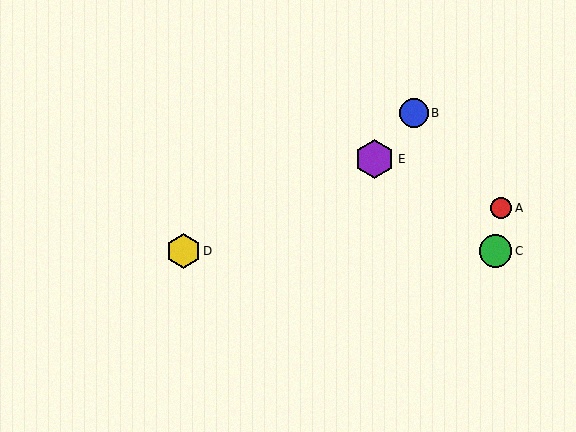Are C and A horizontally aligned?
No, C is at y≈251 and A is at y≈208.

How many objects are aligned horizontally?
2 objects (C, D) are aligned horizontally.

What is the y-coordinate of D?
Object D is at y≈251.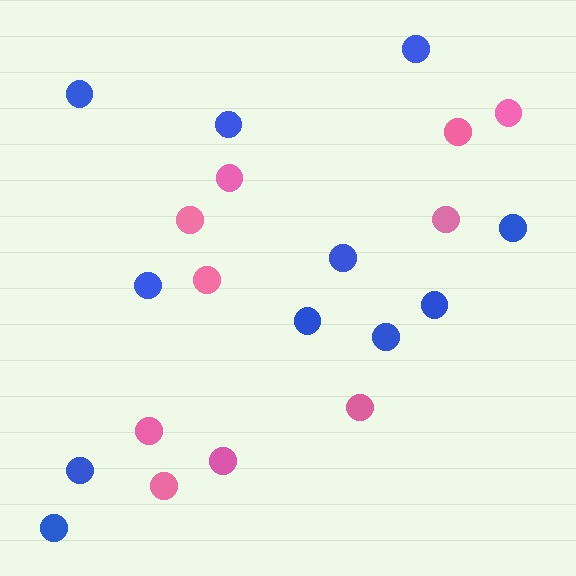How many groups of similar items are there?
There are 2 groups: one group of pink circles (10) and one group of blue circles (11).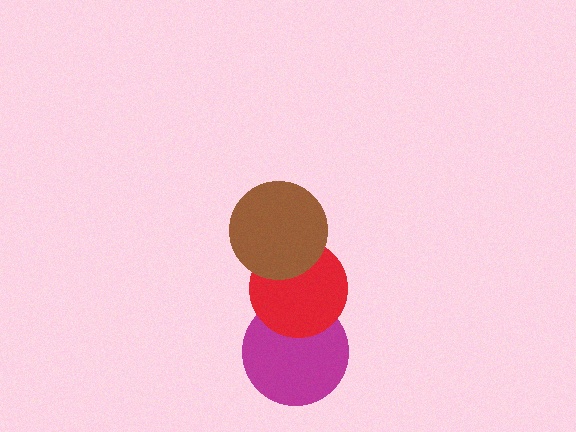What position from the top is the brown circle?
The brown circle is 1st from the top.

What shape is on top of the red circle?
The brown circle is on top of the red circle.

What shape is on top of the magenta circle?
The red circle is on top of the magenta circle.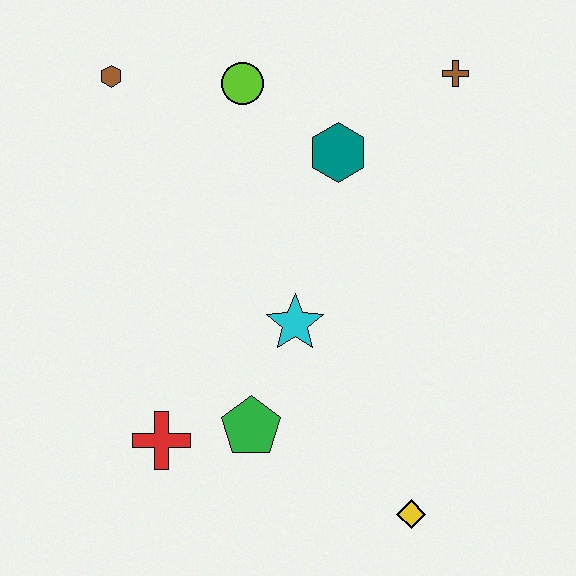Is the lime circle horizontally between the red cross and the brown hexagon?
No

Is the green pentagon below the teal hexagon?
Yes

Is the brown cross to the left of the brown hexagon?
No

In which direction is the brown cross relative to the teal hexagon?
The brown cross is to the right of the teal hexagon.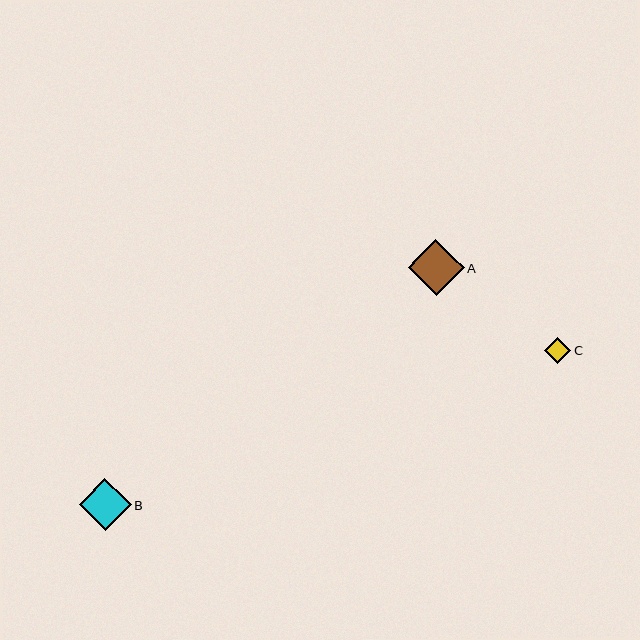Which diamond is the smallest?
Diamond C is the smallest with a size of approximately 27 pixels.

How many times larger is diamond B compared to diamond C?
Diamond B is approximately 1.9 times the size of diamond C.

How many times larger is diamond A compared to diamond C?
Diamond A is approximately 2.1 times the size of diamond C.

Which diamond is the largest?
Diamond A is the largest with a size of approximately 56 pixels.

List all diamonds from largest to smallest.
From largest to smallest: A, B, C.